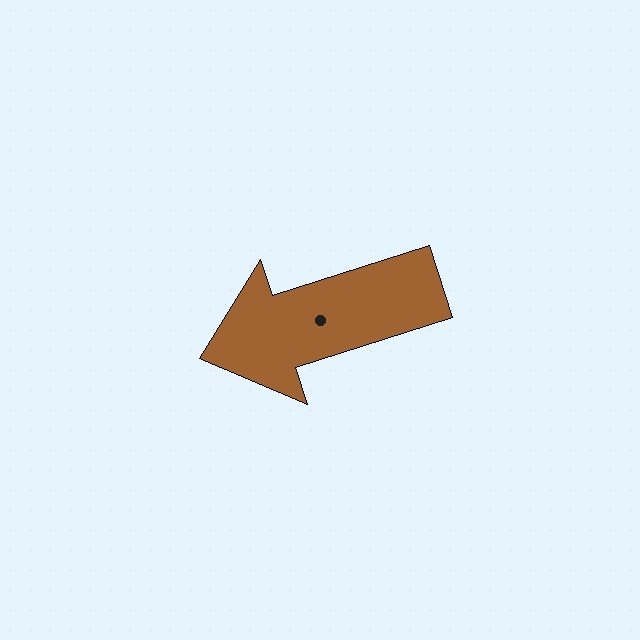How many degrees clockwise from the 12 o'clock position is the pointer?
Approximately 252 degrees.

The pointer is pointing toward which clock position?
Roughly 8 o'clock.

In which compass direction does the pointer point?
West.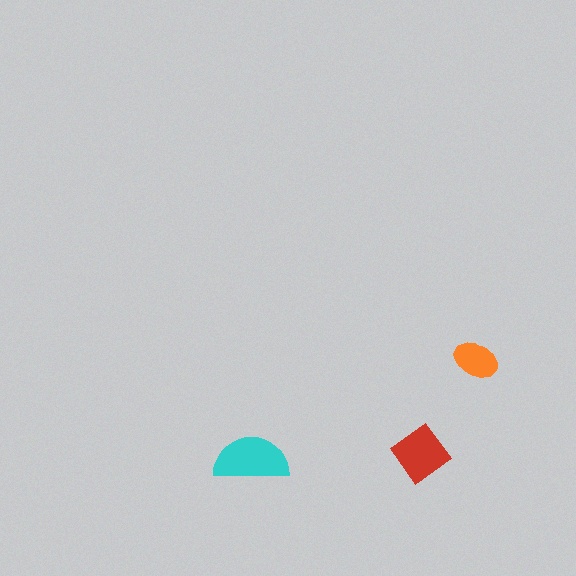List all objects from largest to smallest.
The cyan semicircle, the red diamond, the orange ellipse.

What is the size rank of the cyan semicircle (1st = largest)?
1st.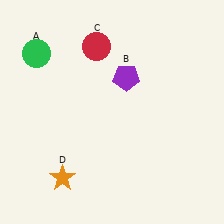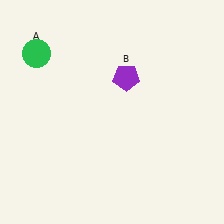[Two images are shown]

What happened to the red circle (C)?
The red circle (C) was removed in Image 2. It was in the top-left area of Image 1.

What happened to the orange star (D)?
The orange star (D) was removed in Image 2. It was in the bottom-left area of Image 1.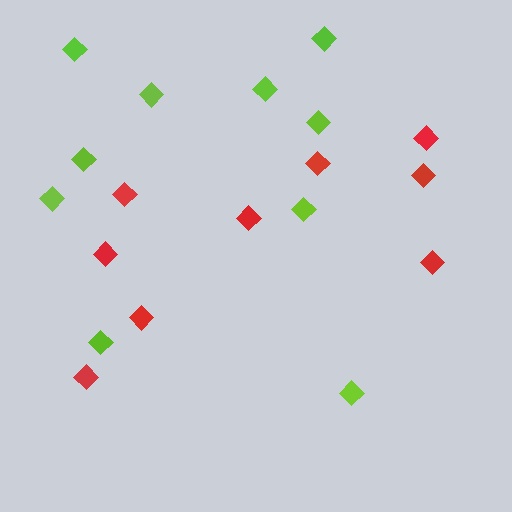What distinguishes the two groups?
There are 2 groups: one group of lime diamonds (10) and one group of red diamonds (9).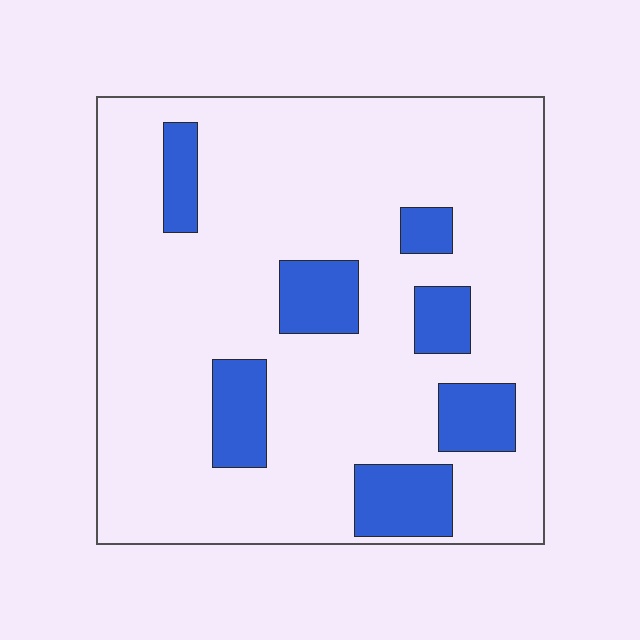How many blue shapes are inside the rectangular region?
7.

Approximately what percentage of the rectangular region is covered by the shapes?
Approximately 15%.